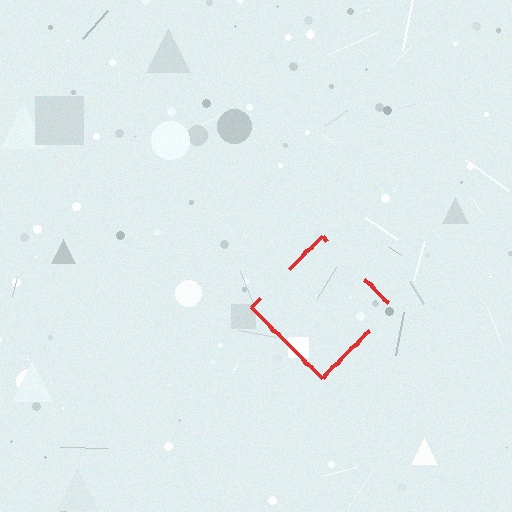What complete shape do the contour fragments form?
The contour fragments form a diamond.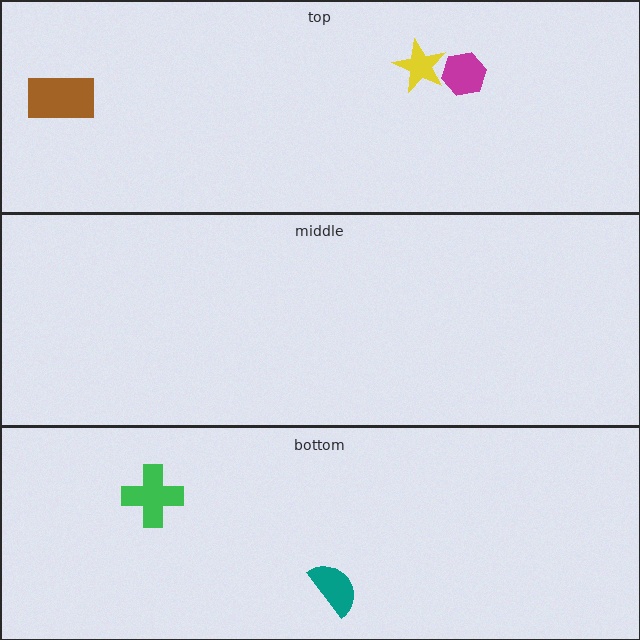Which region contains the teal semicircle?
The bottom region.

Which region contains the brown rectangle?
The top region.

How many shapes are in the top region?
3.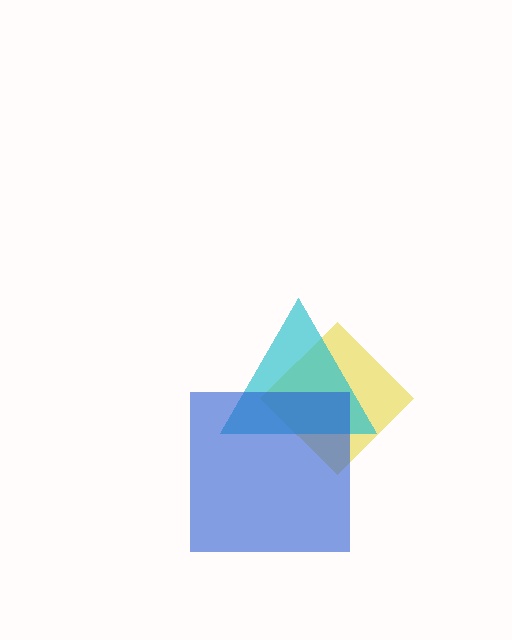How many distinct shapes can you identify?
There are 3 distinct shapes: a yellow diamond, a cyan triangle, a blue square.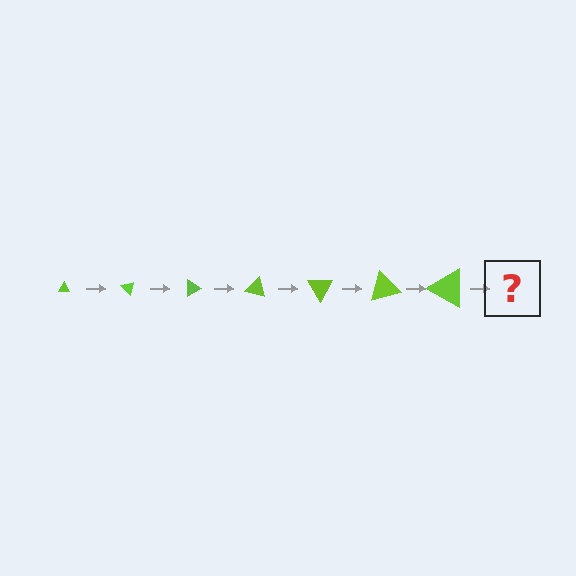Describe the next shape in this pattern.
It should be a triangle, larger than the previous one and rotated 315 degrees from the start.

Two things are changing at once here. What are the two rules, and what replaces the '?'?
The two rules are that the triangle grows larger each step and it rotates 45 degrees each step. The '?' should be a triangle, larger than the previous one and rotated 315 degrees from the start.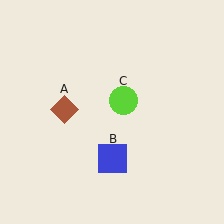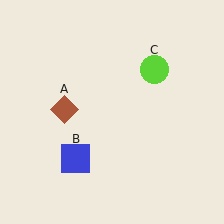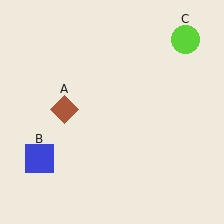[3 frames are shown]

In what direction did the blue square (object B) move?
The blue square (object B) moved left.